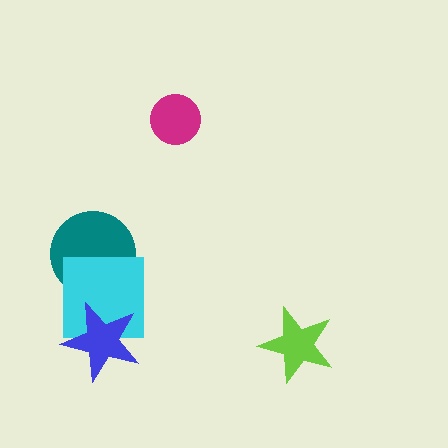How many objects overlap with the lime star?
0 objects overlap with the lime star.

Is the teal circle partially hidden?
Yes, it is partially covered by another shape.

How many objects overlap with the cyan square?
2 objects overlap with the cyan square.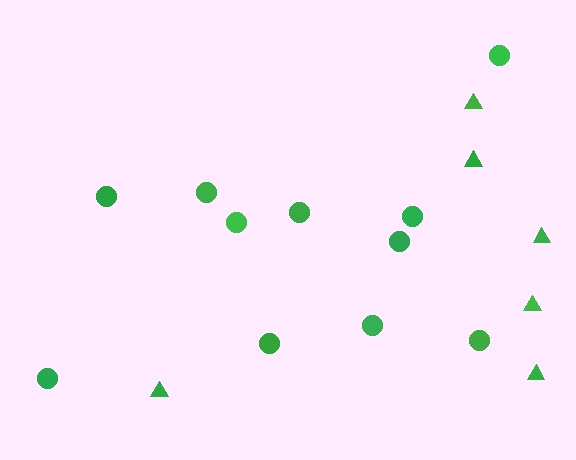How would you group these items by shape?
There are 2 groups: one group of triangles (6) and one group of circles (11).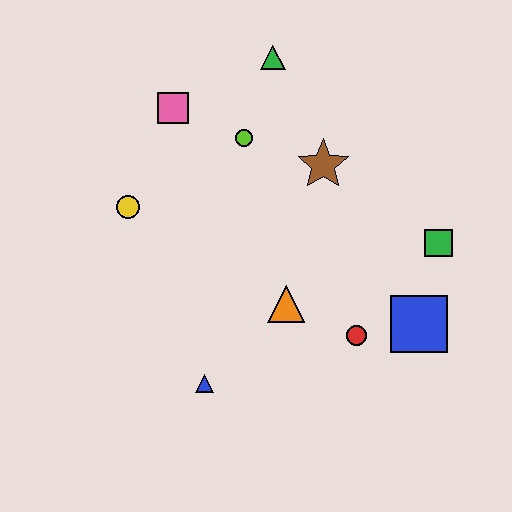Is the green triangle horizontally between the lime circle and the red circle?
Yes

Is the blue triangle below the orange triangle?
Yes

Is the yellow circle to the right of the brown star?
No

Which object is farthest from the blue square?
The pink square is farthest from the blue square.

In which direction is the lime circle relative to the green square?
The lime circle is to the left of the green square.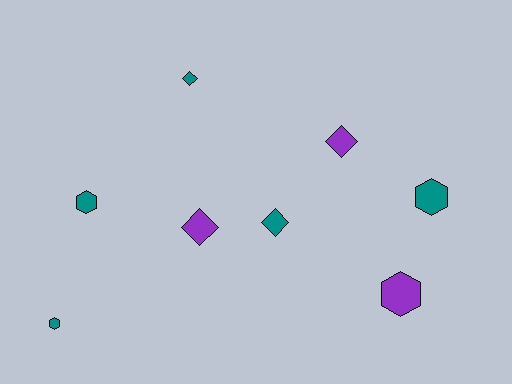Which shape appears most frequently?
Hexagon, with 4 objects.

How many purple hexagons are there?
There is 1 purple hexagon.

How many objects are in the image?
There are 8 objects.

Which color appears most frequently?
Teal, with 5 objects.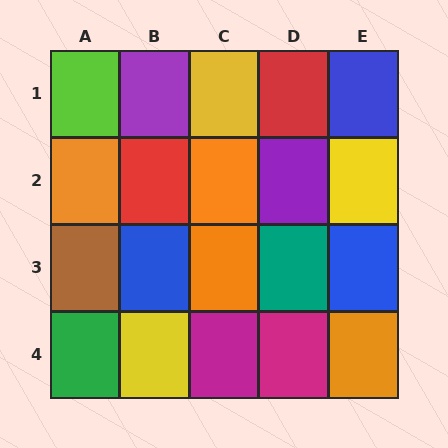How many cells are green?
1 cell is green.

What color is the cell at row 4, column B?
Yellow.